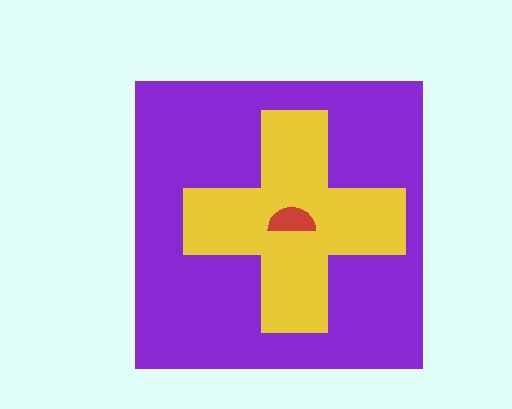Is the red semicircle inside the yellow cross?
Yes.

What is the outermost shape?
The purple square.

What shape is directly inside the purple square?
The yellow cross.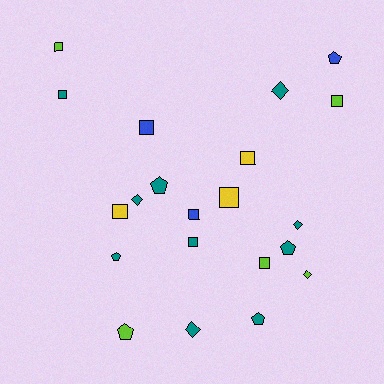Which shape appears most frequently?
Square, with 10 objects.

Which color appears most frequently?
Teal, with 10 objects.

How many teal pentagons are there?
There are 4 teal pentagons.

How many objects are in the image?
There are 21 objects.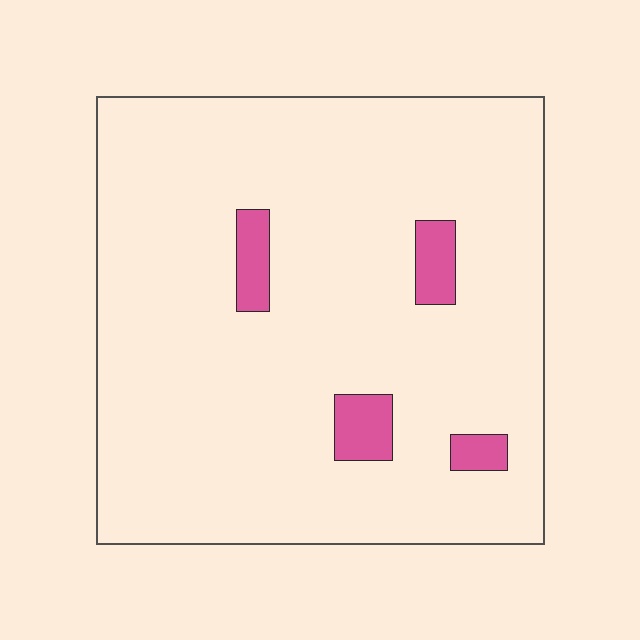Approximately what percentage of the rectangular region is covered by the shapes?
Approximately 5%.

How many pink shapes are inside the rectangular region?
4.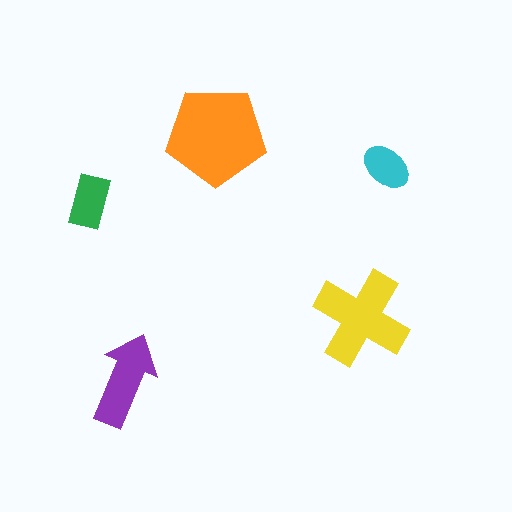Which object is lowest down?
The purple arrow is bottommost.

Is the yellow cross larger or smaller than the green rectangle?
Larger.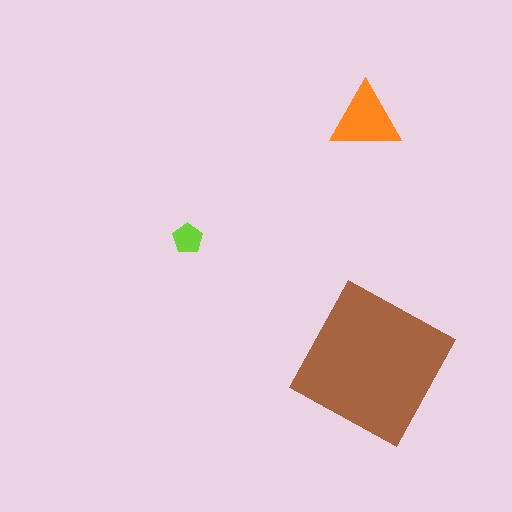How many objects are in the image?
There are 3 objects in the image.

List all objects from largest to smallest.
The brown square, the orange triangle, the lime pentagon.